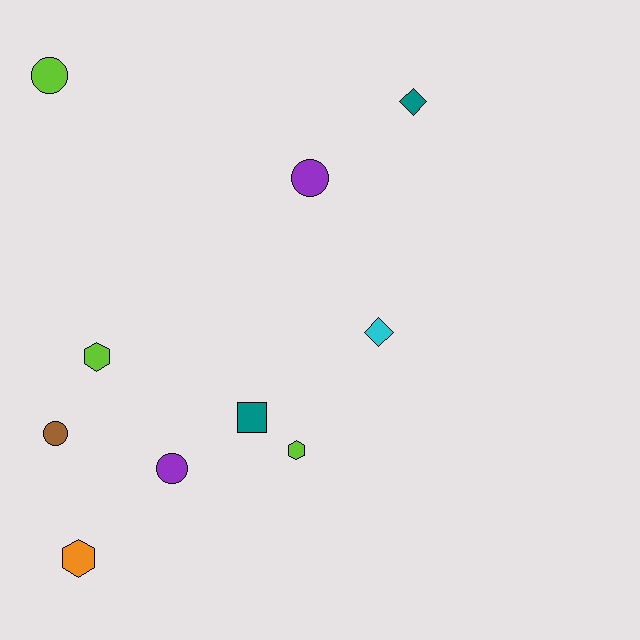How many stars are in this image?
There are no stars.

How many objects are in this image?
There are 10 objects.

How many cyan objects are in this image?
There is 1 cyan object.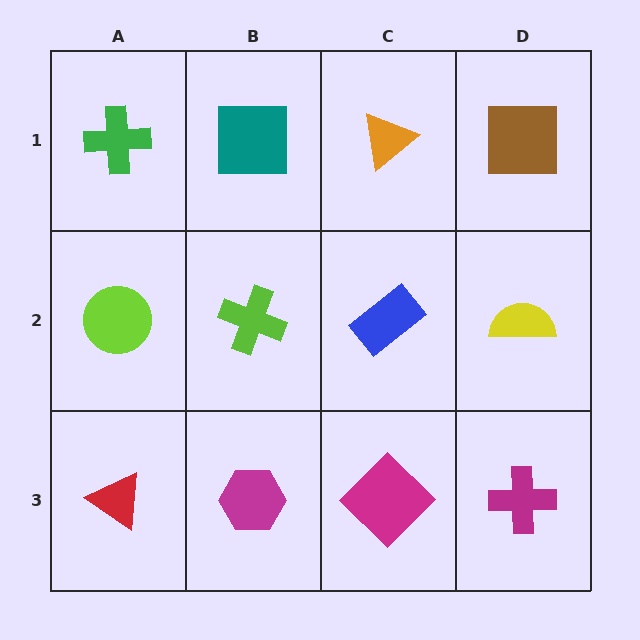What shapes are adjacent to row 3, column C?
A blue rectangle (row 2, column C), a magenta hexagon (row 3, column B), a magenta cross (row 3, column D).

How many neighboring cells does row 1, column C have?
3.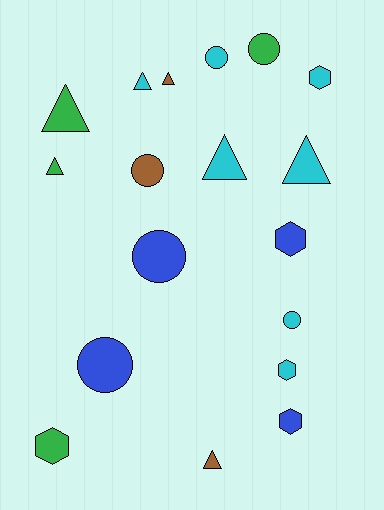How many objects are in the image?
There are 18 objects.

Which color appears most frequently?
Cyan, with 7 objects.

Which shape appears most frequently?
Triangle, with 7 objects.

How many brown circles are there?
There is 1 brown circle.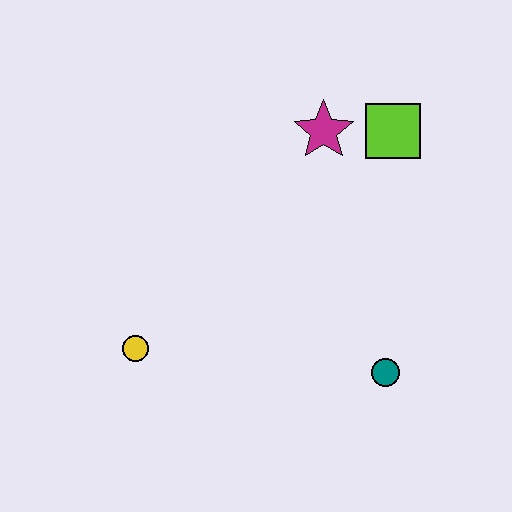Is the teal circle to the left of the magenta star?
No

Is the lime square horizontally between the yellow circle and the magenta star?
No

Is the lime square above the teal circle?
Yes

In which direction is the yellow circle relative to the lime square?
The yellow circle is to the left of the lime square.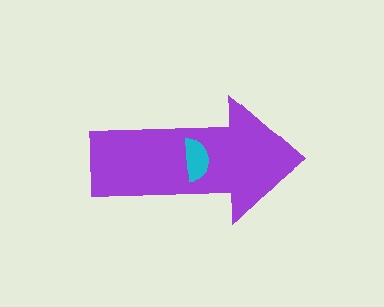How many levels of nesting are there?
2.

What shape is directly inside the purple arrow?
The cyan semicircle.